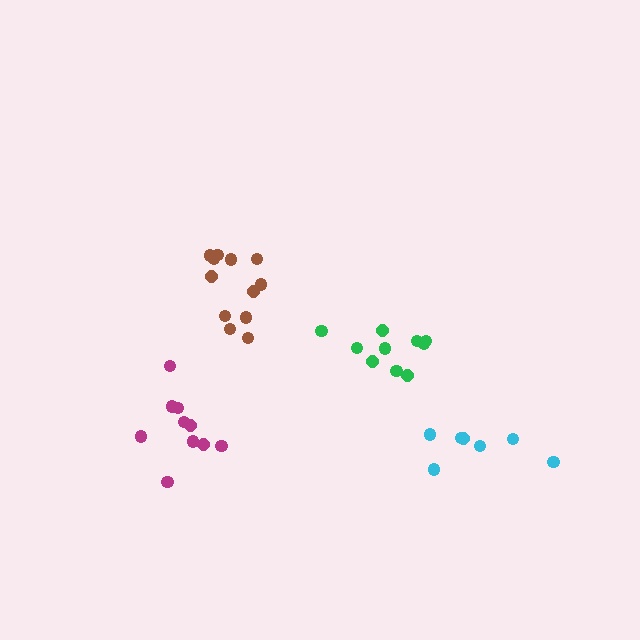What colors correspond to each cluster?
The clusters are colored: green, magenta, cyan, brown.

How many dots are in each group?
Group 1: 10 dots, Group 2: 10 dots, Group 3: 7 dots, Group 4: 12 dots (39 total).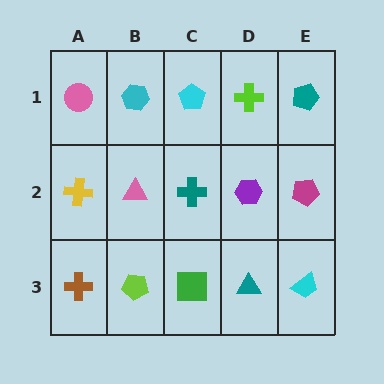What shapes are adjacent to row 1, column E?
A magenta pentagon (row 2, column E), a lime cross (row 1, column D).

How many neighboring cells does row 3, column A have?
2.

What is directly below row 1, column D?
A purple hexagon.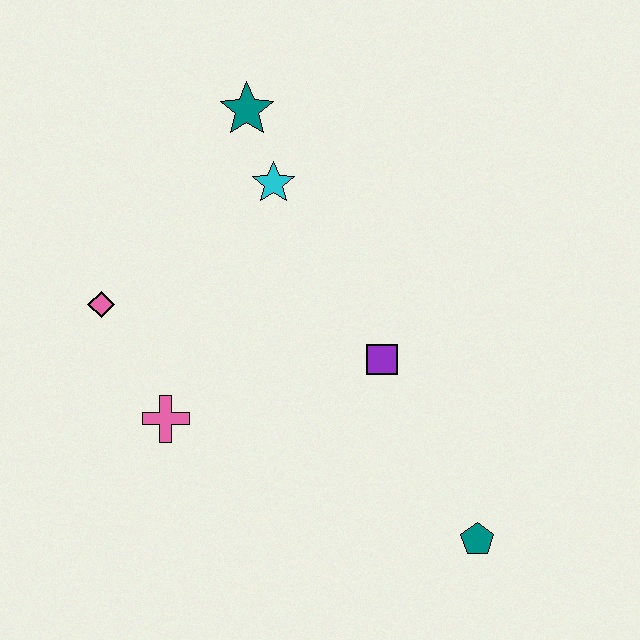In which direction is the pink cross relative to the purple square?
The pink cross is to the left of the purple square.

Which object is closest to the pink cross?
The pink diamond is closest to the pink cross.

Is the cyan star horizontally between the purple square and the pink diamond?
Yes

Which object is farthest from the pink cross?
The teal pentagon is farthest from the pink cross.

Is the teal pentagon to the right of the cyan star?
Yes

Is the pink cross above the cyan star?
No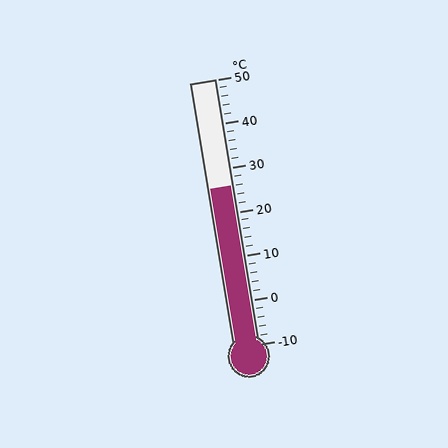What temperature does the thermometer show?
The thermometer shows approximately 26°C.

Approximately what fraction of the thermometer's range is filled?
The thermometer is filled to approximately 60% of its range.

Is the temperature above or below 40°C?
The temperature is below 40°C.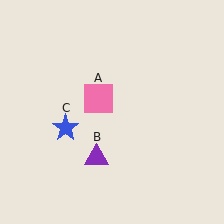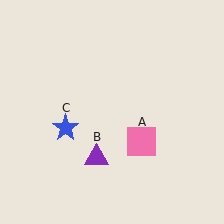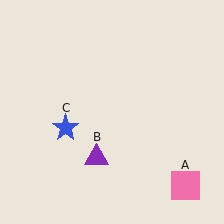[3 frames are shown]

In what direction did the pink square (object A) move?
The pink square (object A) moved down and to the right.